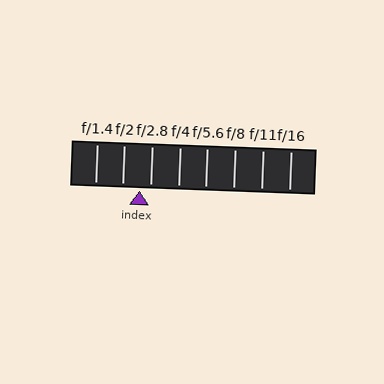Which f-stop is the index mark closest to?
The index mark is closest to f/2.8.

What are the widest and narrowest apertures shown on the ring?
The widest aperture shown is f/1.4 and the narrowest is f/16.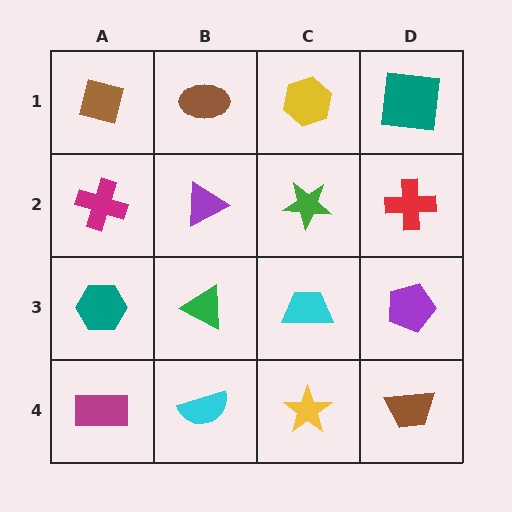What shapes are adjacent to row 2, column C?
A yellow hexagon (row 1, column C), a cyan trapezoid (row 3, column C), a purple triangle (row 2, column B), a red cross (row 2, column D).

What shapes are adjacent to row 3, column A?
A magenta cross (row 2, column A), a magenta rectangle (row 4, column A), a green triangle (row 3, column B).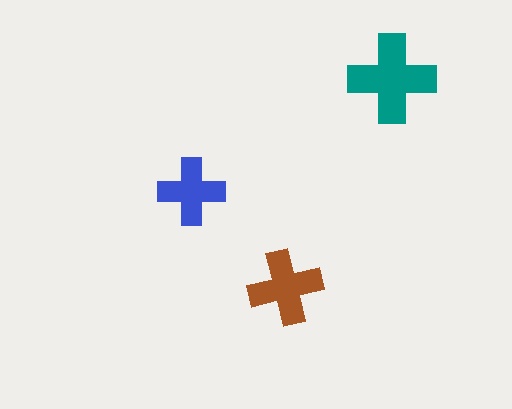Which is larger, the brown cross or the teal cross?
The teal one.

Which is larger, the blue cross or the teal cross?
The teal one.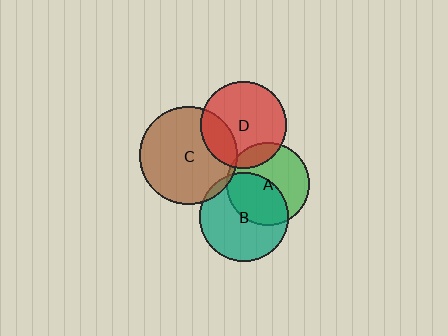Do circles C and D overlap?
Yes.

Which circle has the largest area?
Circle C (brown).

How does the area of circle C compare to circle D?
Approximately 1.3 times.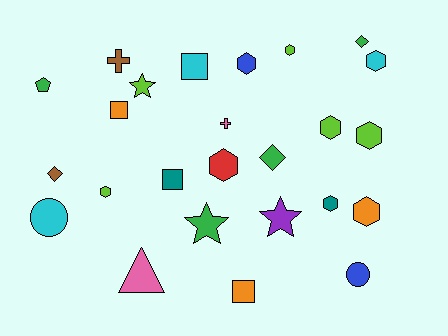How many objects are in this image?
There are 25 objects.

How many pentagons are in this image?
There is 1 pentagon.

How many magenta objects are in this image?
There are no magenta objects.